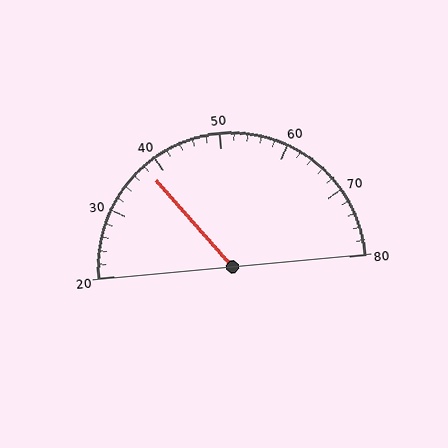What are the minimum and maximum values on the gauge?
The gauge ranges from 20 to 80.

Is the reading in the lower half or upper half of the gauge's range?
The reading is in the lower half of the range (20 to 80).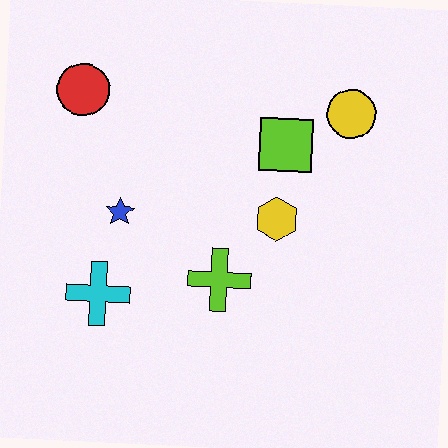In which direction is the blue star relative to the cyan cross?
The blue star is above the cyan cross.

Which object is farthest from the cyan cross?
The yellow circle is farthest from the cyan cross.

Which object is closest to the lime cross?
The yellow hexagon is closest to the lime cross.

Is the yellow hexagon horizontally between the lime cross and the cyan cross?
No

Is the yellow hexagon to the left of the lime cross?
No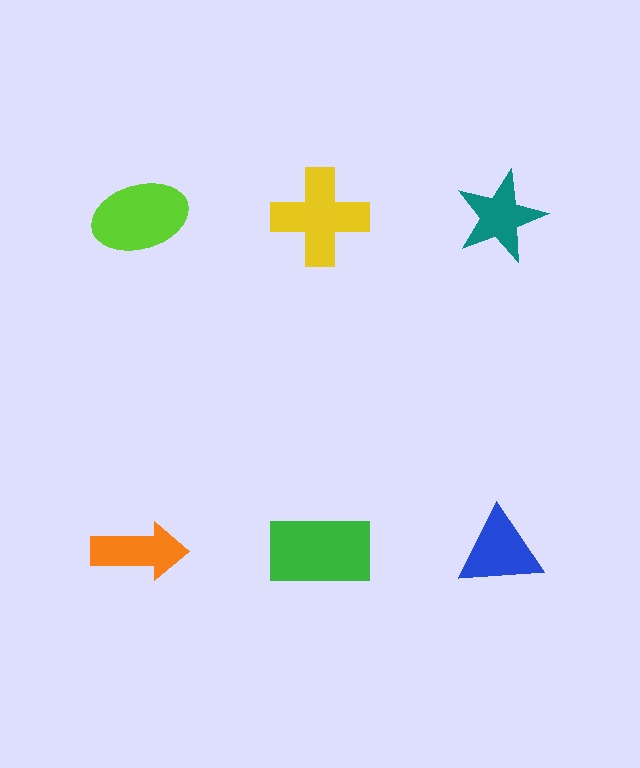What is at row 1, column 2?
A yellow cross.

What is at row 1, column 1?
A lime ellipse.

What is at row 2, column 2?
A green rectangle.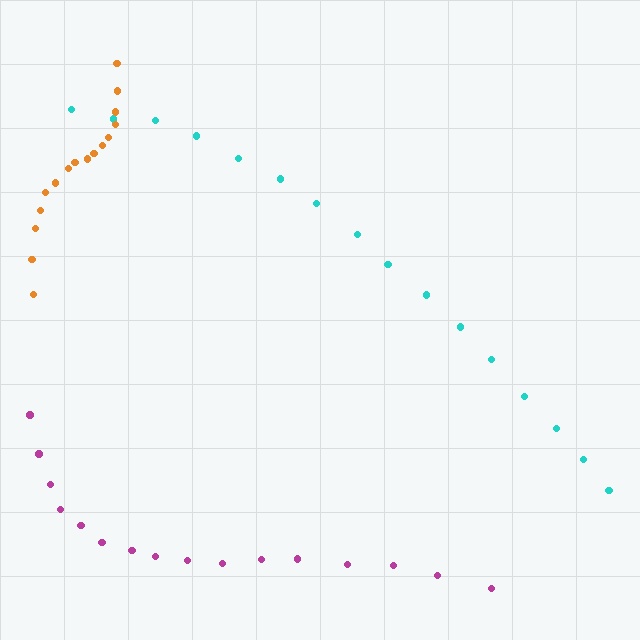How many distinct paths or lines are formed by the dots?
There are 3 distinct paths.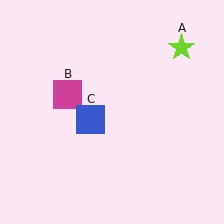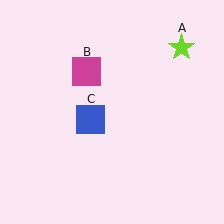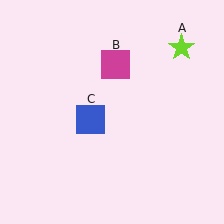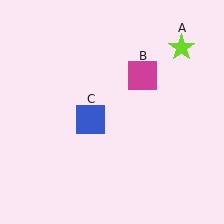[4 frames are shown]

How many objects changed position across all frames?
1 object changed position: magenta square (object B).